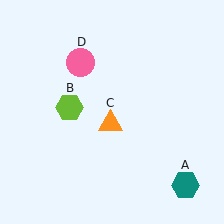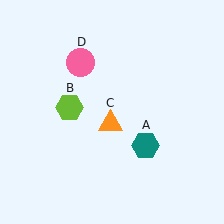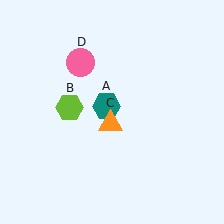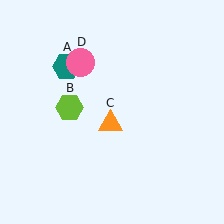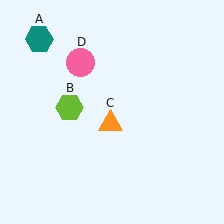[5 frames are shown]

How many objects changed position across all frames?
1 object changed position: teal hexagon (object A).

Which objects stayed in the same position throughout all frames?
Lime hexagon (object B) and orange triangle (object C) and pink circle (object D) remained stationary.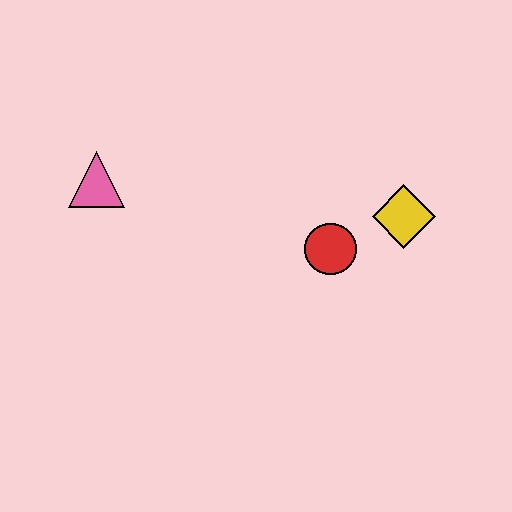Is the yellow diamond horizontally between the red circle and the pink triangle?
No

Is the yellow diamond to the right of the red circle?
Yes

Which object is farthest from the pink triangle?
The yellow diamond is farthest from the pink triangle.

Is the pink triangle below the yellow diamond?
No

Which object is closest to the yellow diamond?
The red circle is closest to the yellow diamond.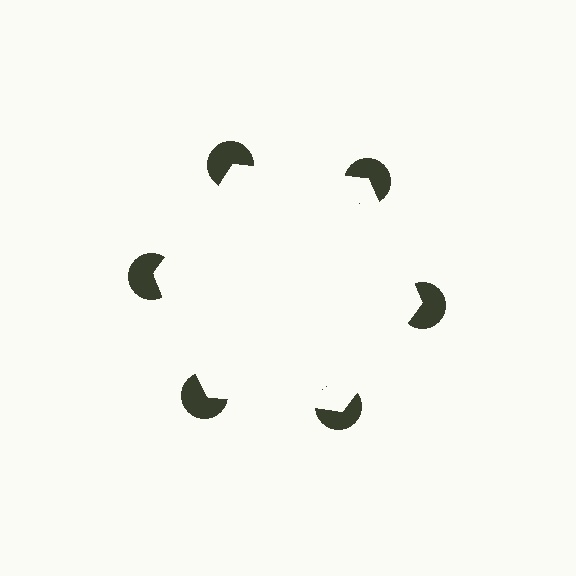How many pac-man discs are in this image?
There are 6 — one at each vertex of the illusory hexagon.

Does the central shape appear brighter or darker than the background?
It typically appears slightly brighter than the background, even though no actual brightness change is drawn.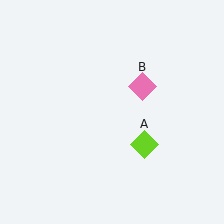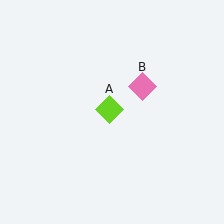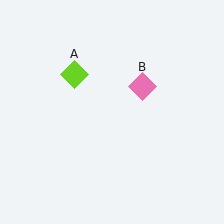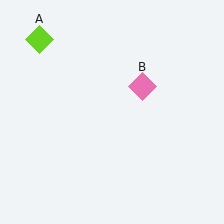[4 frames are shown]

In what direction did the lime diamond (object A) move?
The lime diamond (object A) moved up and to the left.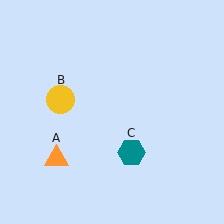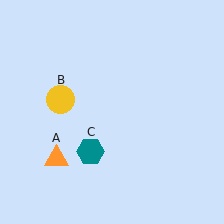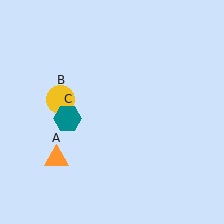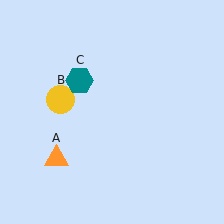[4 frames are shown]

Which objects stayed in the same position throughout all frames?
Orange triangle (object A) and yellow circle (object B) remained stationary.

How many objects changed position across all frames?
1 object changed position: teal hexagon (object C).